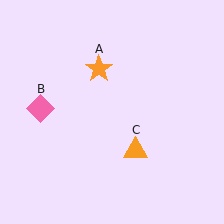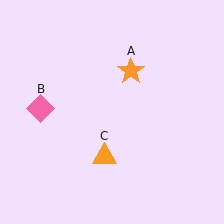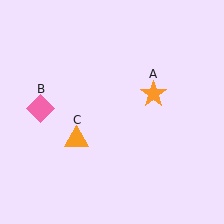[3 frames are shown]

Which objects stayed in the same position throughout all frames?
Pink diamond (object B) remained stationary.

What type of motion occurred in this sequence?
The orange star (object A), orange triangle (object C) rotated clockwise around the center of the scene.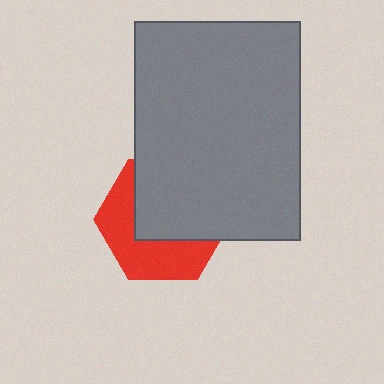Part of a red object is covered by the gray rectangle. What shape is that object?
It is a hexagon.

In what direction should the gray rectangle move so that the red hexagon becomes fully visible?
The gray rectangle should move up. That is the shortest direction to clear the overlap and leave the red hexagon fully visible.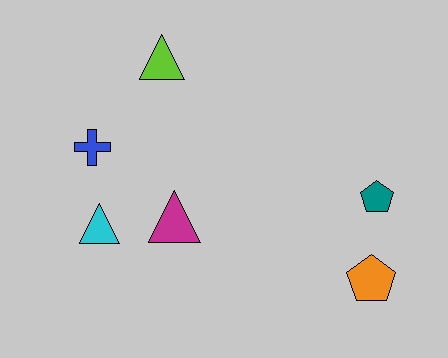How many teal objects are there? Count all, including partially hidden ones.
There is 1 teal object.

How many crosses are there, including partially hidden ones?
There is 1 cross.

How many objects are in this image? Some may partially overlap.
There are 6 objects.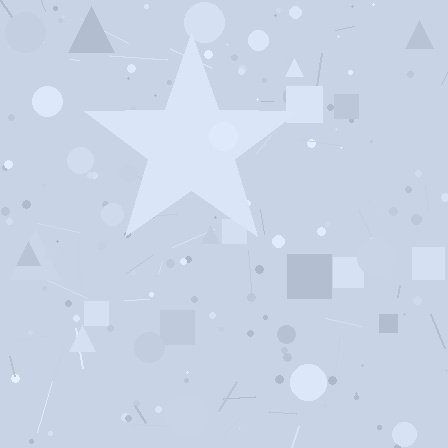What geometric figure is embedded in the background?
A star is embedded in the background.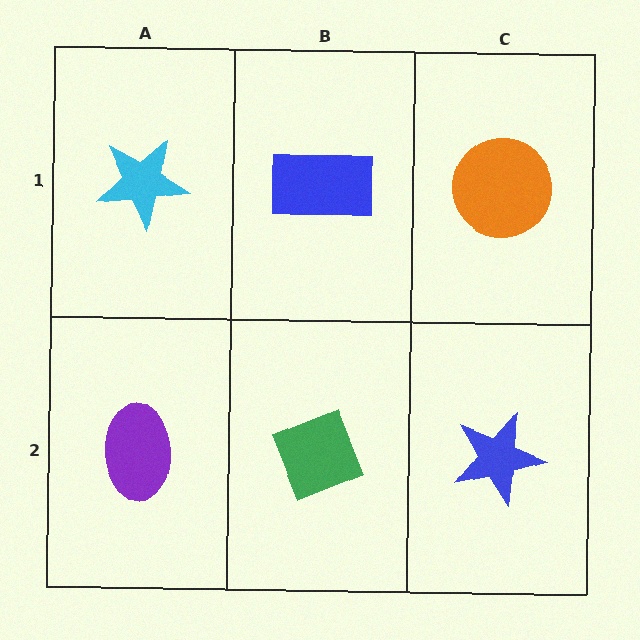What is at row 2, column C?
A blue star.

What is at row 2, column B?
A green diamond.